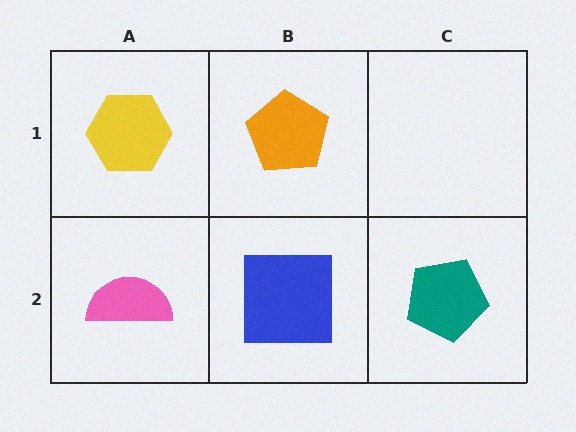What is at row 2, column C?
A teal pentagon.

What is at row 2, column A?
A pink semicircle.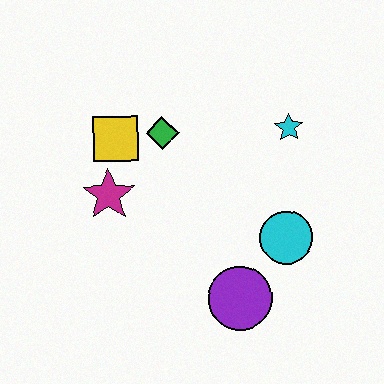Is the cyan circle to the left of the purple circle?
No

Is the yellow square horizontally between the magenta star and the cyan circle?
Yes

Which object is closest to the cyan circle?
The purple circle is closest to the cyan circle.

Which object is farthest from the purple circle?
The yellow square is farthest from the purple circle.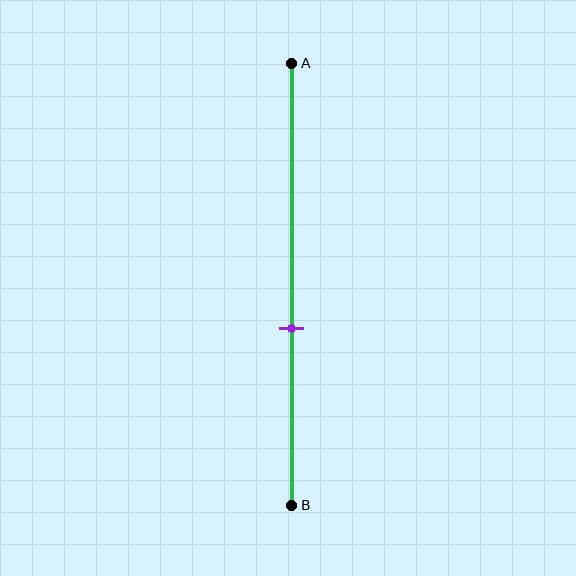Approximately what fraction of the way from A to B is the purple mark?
The purple mark is approximately 60% of the way from A to B.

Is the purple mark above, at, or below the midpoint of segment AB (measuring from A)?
The purple mark is below the midpoint of segment AB.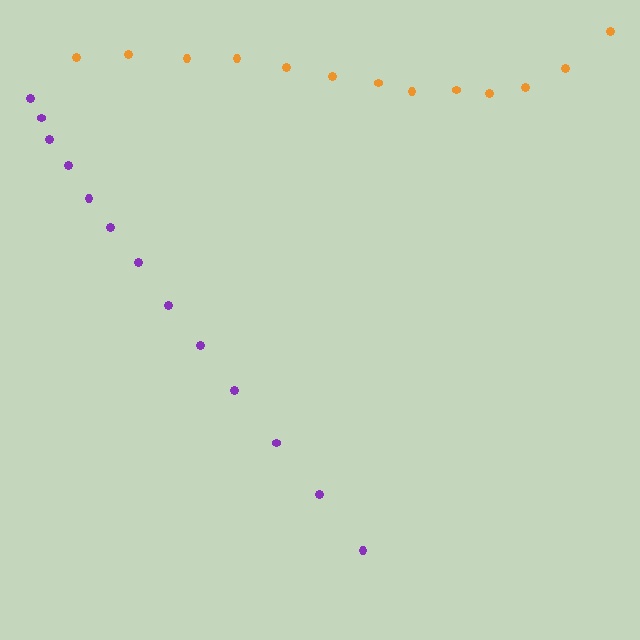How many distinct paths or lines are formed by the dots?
There are 2 distinct paths.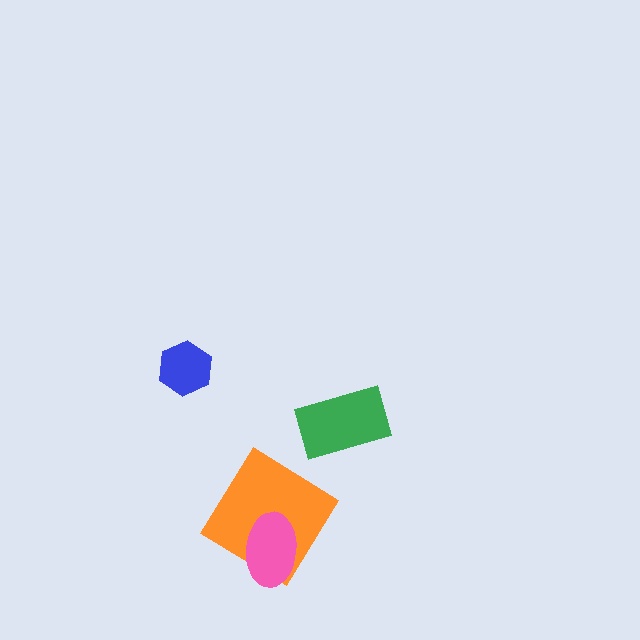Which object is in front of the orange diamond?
The pink ellipse is in front of the orange diamond.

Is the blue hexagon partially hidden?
No, no other shape covers it.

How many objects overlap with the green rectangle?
0 objects overlap with the green rectangle.